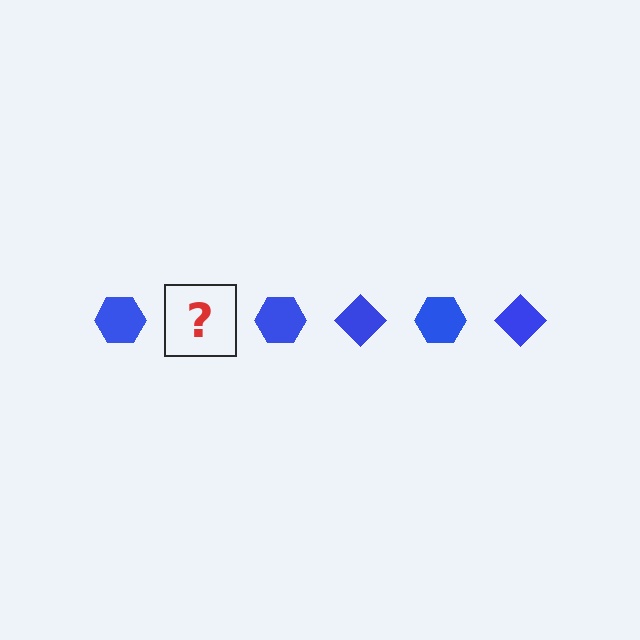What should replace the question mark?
The question mark should be replaced with a blue diamond.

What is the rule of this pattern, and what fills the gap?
The rule is that the pattern cycles through hexagon, diamond shapes in blue. The gap should be filled with a blue diamond.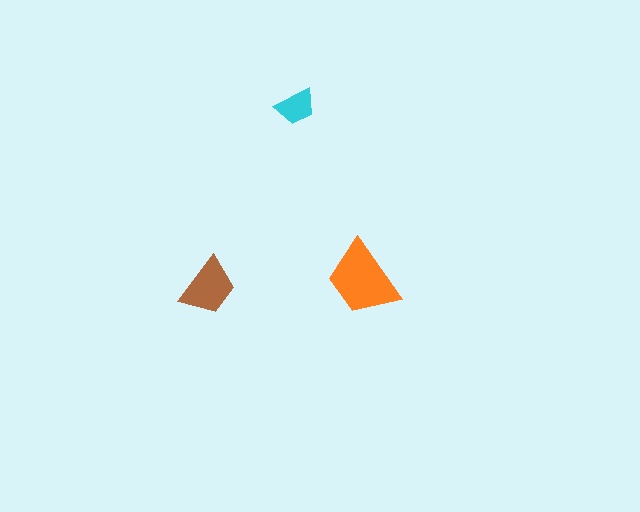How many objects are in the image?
There are 3 objects in the image.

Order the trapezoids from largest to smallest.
the orange one, the brown one, the cyan one.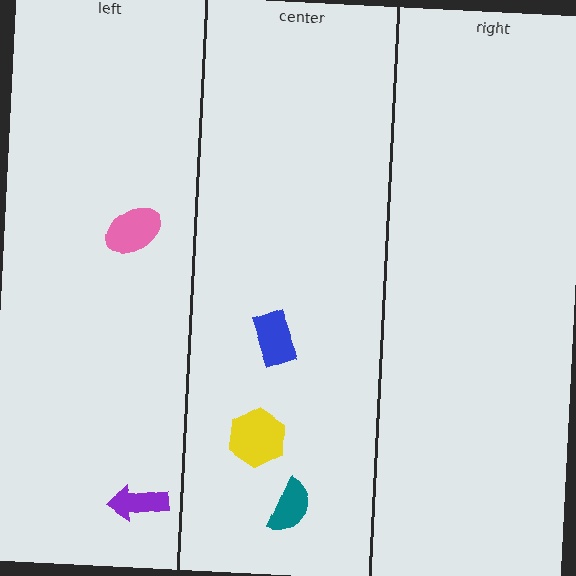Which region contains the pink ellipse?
The left region.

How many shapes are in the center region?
3.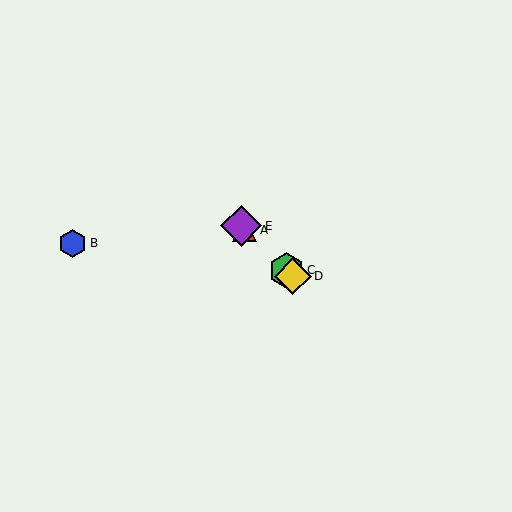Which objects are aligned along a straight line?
Objects A, C, D, E are aligned along a straight line.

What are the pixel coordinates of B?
Object B is at (73, 243).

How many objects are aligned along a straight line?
4 objects (A, C, D, E) are aligned along a straight line.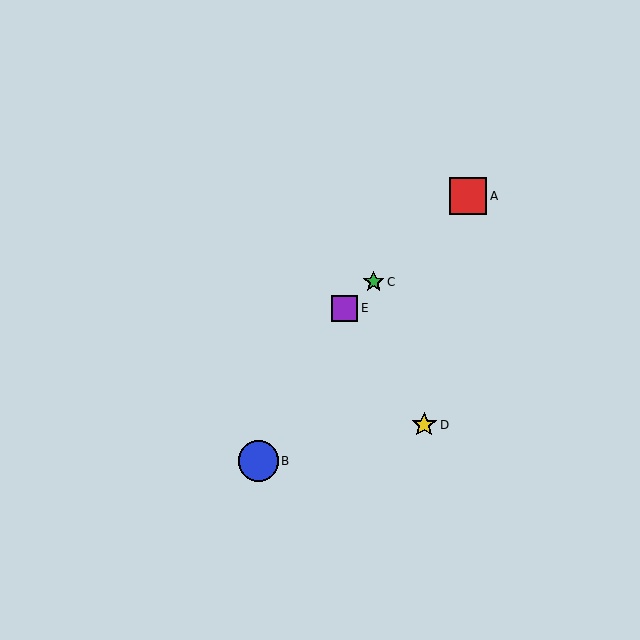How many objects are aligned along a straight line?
3 objects (A, C, E) are aligned along a straight line.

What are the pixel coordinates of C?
Object C is at (374, 282).